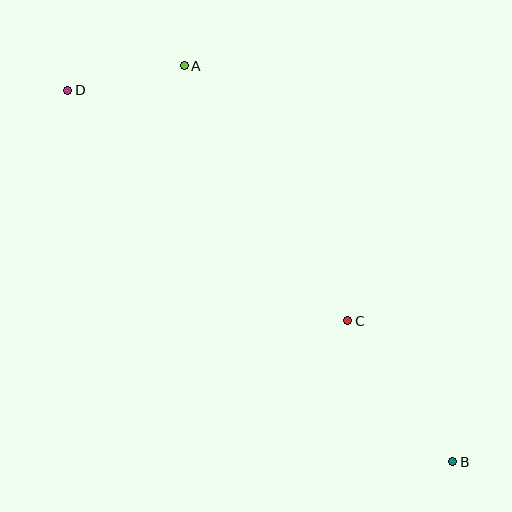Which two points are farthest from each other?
Points B and D are farthest from each other.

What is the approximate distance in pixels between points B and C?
The distance between B and C is approximately 176 pixels.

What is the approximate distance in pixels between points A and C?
The distance between A and C is approximately 303 pixels.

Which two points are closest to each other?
Points A and D are closest to each other.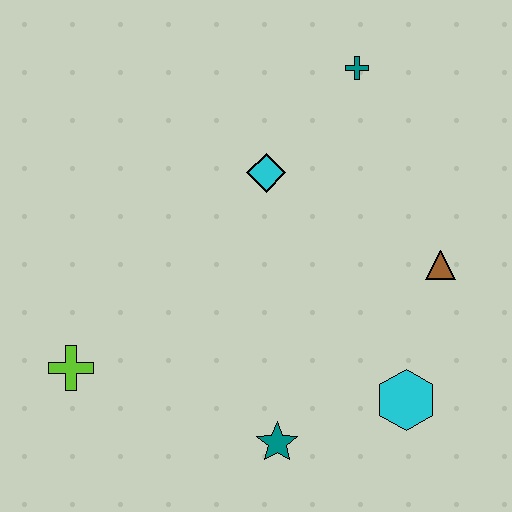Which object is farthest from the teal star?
The teal cross is farthest from the teal star.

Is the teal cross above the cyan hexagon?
Yes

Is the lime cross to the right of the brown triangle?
No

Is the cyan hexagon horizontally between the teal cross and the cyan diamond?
No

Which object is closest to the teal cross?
The cyan diamond is closest to the teal cross.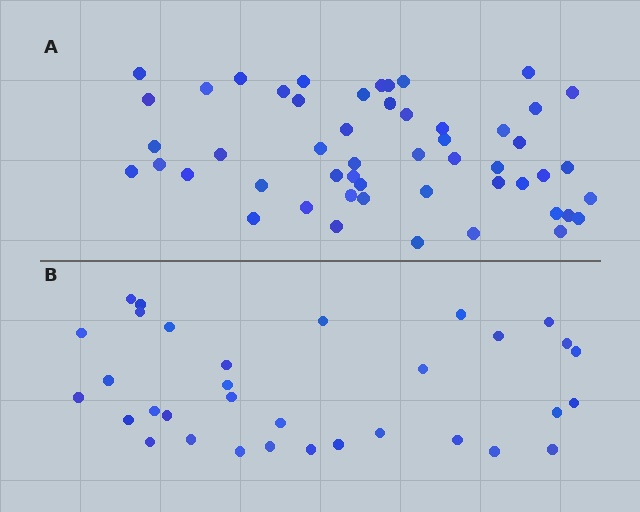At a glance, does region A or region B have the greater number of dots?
Region A (the top region) has more dots.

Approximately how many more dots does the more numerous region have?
Region A has approximately 20 more dots than region B.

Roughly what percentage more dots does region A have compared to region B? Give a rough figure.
About 60% more.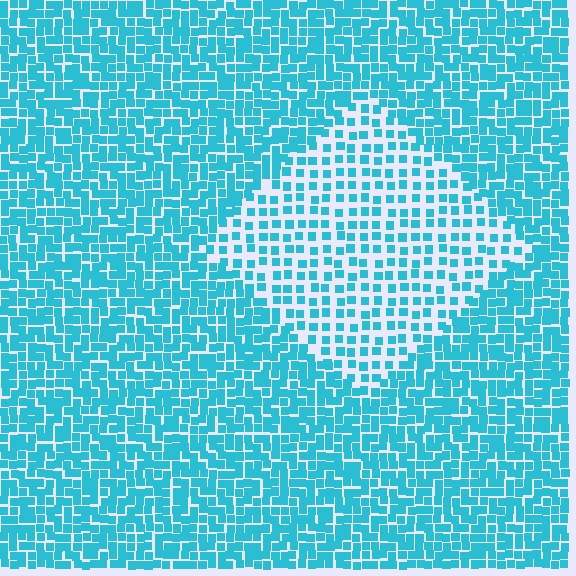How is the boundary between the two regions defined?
The boundary is defined by a change in element density (approximately 2.0x ratio). All elements are the same color, size, and shape.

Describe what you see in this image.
The image contains small cyan elements arranged at two different densities. A diamond-shaped region is visible where the elements are less densely packed than the surrounding area.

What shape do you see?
I see a diamond.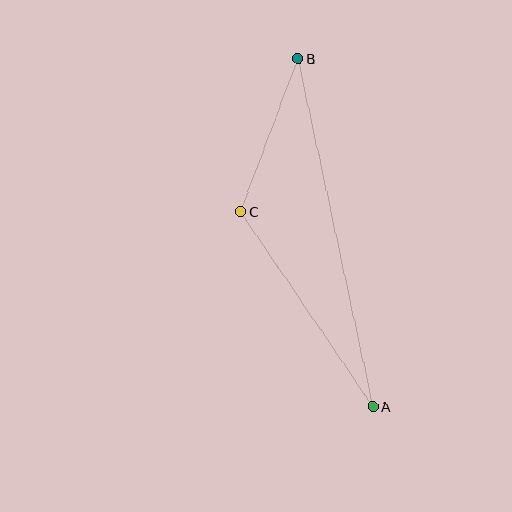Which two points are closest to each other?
Points B and C are closest to each other.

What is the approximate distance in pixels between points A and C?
The distance between A and C is approximately 236 pixels.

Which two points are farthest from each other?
Points A and B are farthest from each other.